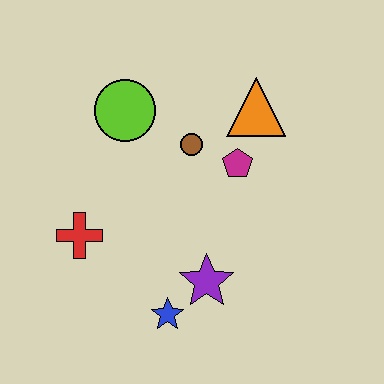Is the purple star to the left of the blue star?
No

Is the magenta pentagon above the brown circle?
No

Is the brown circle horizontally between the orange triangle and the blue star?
Yes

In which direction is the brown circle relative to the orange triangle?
The brown circle is to the left of the orange triangle.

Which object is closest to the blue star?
The purple star is closest to the blue star.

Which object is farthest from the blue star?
The orange triangle is farthest from the blue star.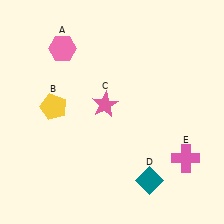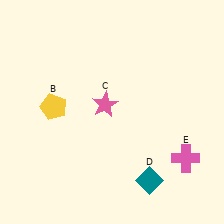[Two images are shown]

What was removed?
The pink hexagon (A) was removed in Image 2.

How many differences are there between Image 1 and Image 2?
There is 1 difference between the two images.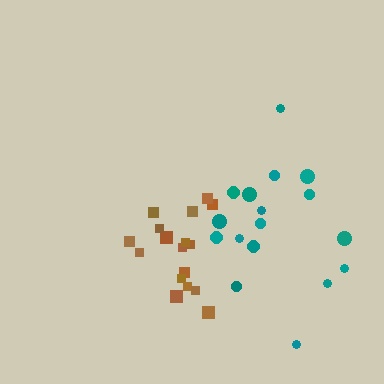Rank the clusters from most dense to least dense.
brown, teal.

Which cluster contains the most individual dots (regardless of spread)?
Brown (17).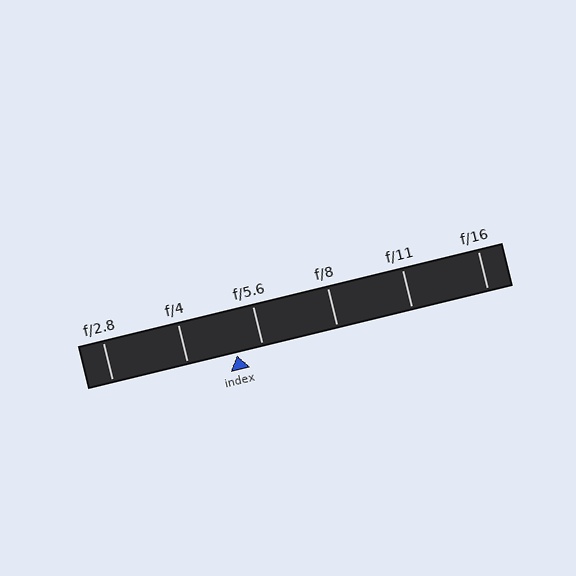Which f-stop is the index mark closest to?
The index mark is closest to f/5.6.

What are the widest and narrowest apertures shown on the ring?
The widest aperture shown is f/2.8 and the narrowest is f/16.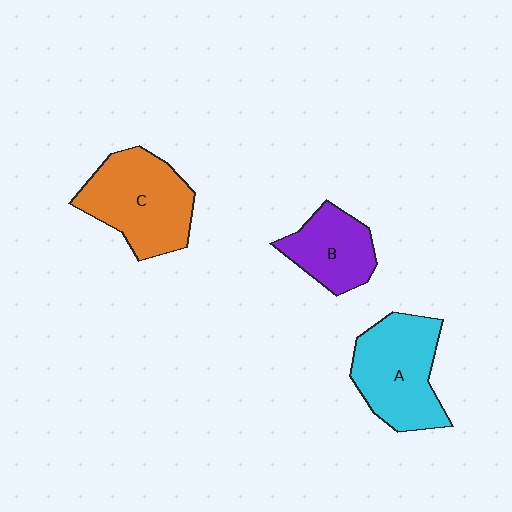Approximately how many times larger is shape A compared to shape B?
Approximately 1.5 times.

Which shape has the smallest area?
Shape B (purple).